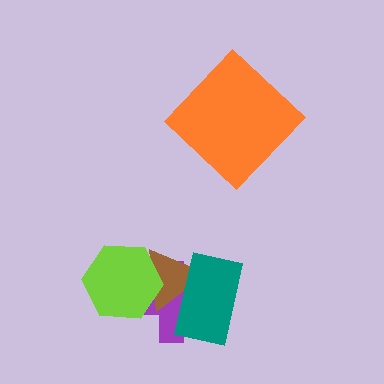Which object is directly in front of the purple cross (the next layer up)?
The brown triangle is directly in front of the purple cross.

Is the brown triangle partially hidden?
Yes, it is partially covered by another shape.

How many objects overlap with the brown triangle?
3 objects overlap with the brown triangle.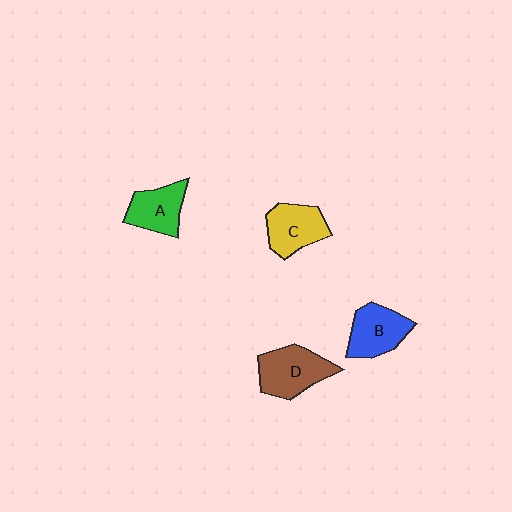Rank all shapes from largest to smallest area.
From largest to smallest: D (brown), B (blue), C (yellow), A (green).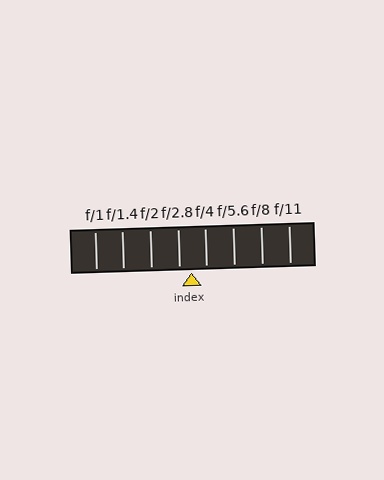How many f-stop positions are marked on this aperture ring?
There are 8 f-stop positions marked.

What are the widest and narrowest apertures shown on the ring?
The widest aperture shown is f/1 and the narrowest is f/11.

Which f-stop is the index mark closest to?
The index mark is closest to f/2.8.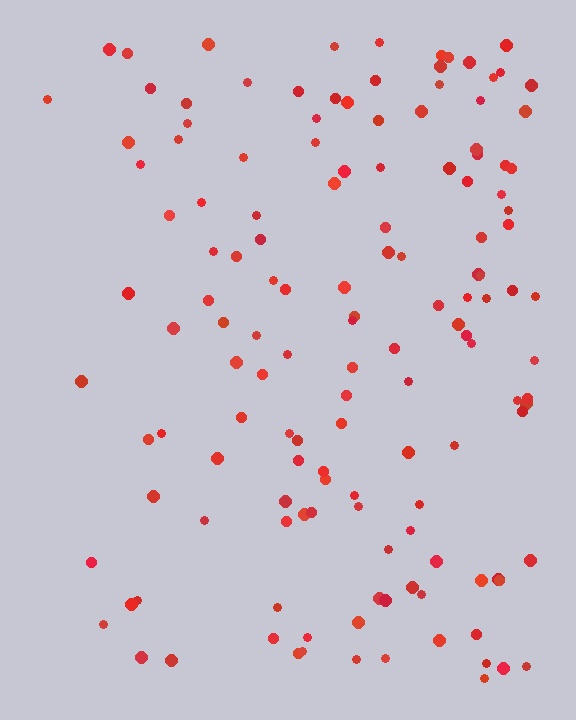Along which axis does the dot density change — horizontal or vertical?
Horizontal.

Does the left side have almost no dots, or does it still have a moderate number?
Still a moderate number, just noticeably fewer than the right.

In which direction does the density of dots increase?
From left to right, with the right side densest.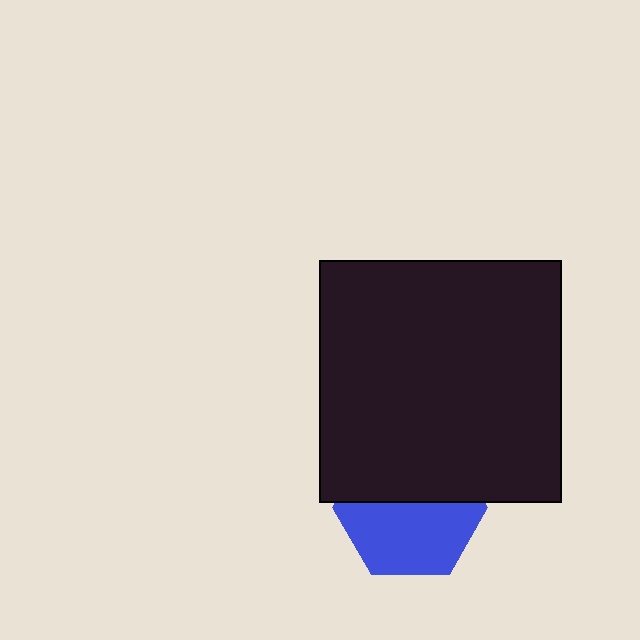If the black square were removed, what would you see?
You would see the complete blue hexagon.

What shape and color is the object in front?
The object in front is a black square.